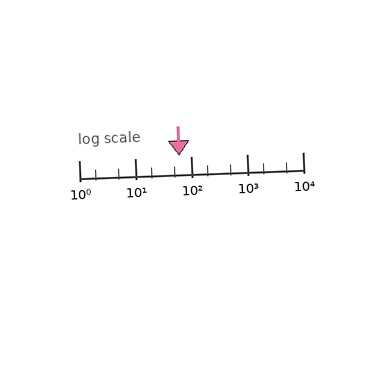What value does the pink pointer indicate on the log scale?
The pointer indicates approximately 63.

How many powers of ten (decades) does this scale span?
The scale spans 4 decades, from 1 to 10000.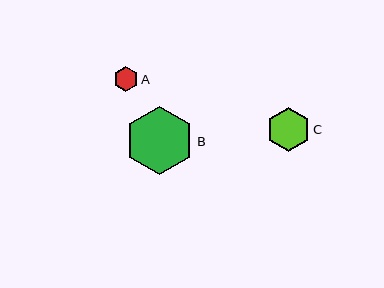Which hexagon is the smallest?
Hexagon A is the smallest with a size of approximately 25 pixels.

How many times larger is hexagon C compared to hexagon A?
Hexagon C is approximately 1.8 times the size of hexagon A.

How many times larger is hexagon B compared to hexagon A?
Hexagon B is approximately 2.8 times the size of hexagon A.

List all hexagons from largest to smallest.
From largest to smallest: B, C, A.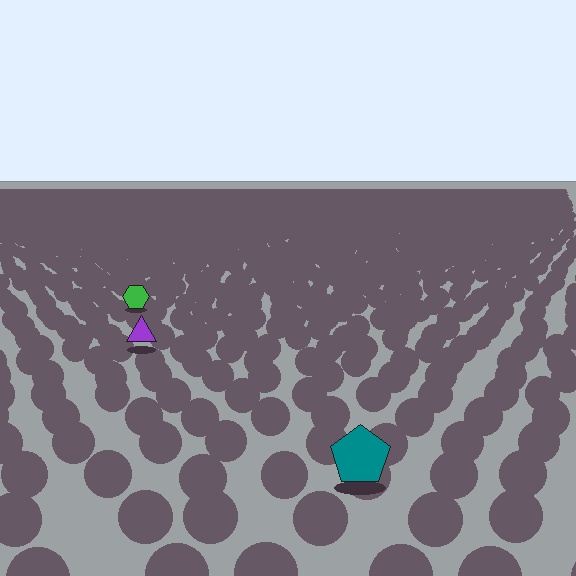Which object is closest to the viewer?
The teal pentagon is closest. The texture marks near it are larger and more spread out.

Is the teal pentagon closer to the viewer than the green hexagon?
Yes. The teal pentagon is closer — you can tell from the texture gradient: the ground texture is coarser near it.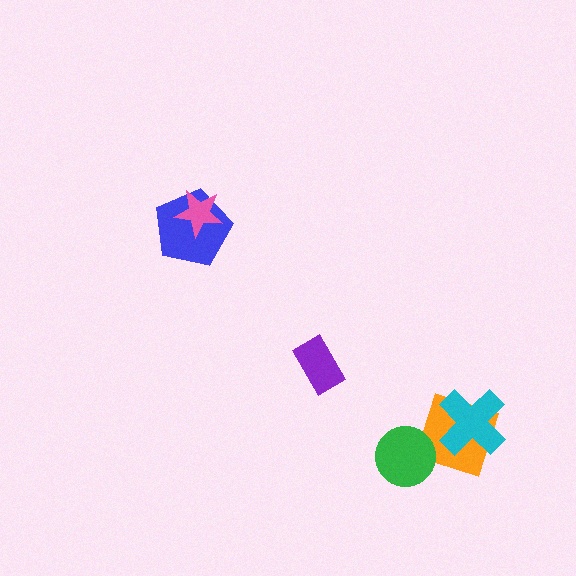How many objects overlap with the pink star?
1 object overlaps with the pink star.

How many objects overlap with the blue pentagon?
1 object overlaps with the blue pentagon.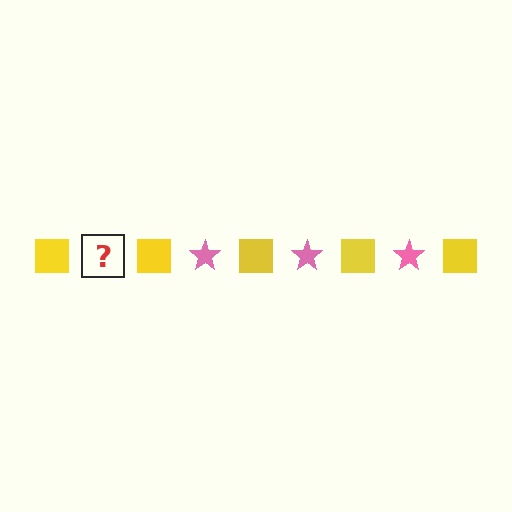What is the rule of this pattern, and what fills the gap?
The rule is that the pattern alternates between yellow square and pink star. The gap should be filled with a pink star.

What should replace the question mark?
The question mark should be replaced with a pink star.